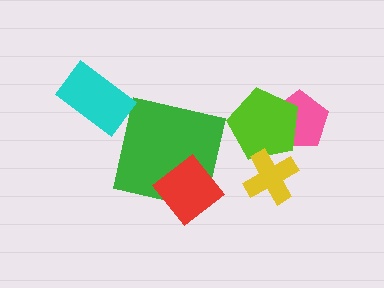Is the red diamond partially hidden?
No, no other shape covers it.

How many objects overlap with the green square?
1 object overlaps with the green square.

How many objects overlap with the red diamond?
1 object overlaps with the red diamond.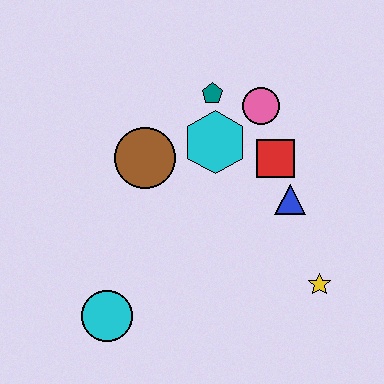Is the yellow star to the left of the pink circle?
No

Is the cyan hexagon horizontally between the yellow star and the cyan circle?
Yes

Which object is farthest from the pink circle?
The cyan circle is farthest from the pink circle.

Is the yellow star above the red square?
No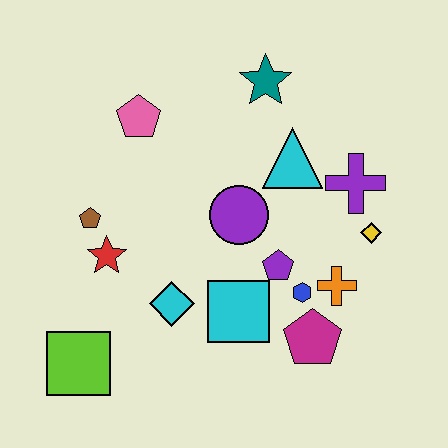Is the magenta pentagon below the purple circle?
Yes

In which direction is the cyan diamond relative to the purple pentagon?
The cyan diamond is to the left of the purple pentagon.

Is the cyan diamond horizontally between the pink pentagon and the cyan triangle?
Yes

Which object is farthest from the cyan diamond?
The teal star is farthest from the cyan diamond.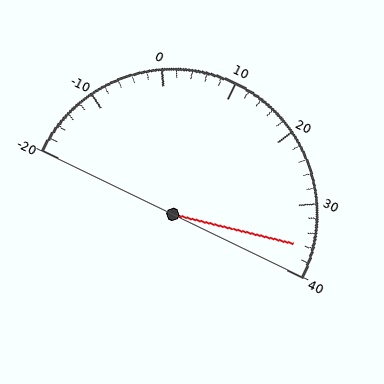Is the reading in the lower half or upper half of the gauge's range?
The reading is in the upper half of the range (-20 to 40).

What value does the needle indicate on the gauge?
The needle indicates approximately 36.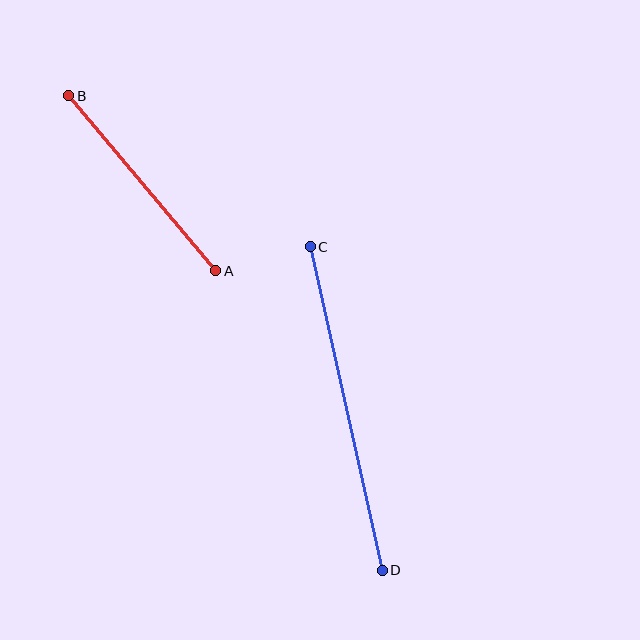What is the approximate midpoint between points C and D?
The midpoint is at approximately (346, 408) pixels.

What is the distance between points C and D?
The distance is approximately 331 pixels.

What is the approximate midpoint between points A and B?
The midpoint is at approximately (142, 183) pixels.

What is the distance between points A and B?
The distance is approximately 229 pixels.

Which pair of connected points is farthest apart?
Points C and D are farthest apart.